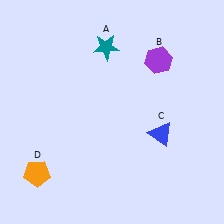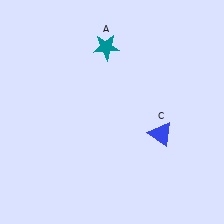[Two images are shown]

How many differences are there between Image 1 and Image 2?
There are 2 differences between the two images.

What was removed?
The purple hexagon (B), the orange pentagon (D) were removed in Image 2.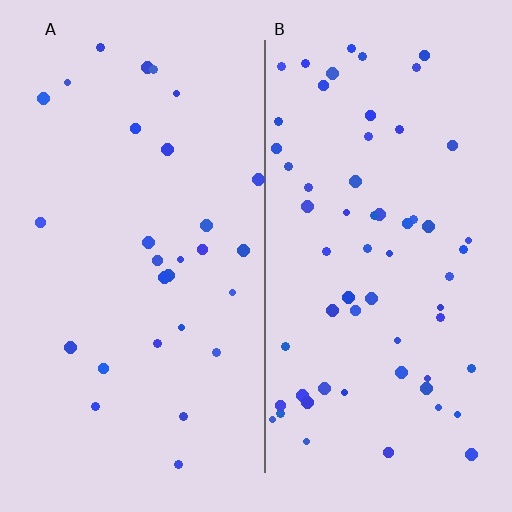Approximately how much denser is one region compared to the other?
Approximately 2.2× — region B over region A.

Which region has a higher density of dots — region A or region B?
B (the right).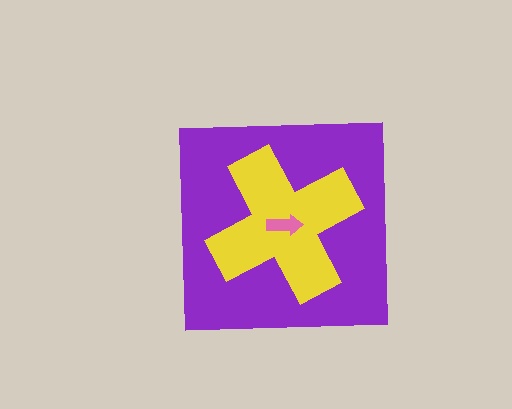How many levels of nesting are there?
3.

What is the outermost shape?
The purple square.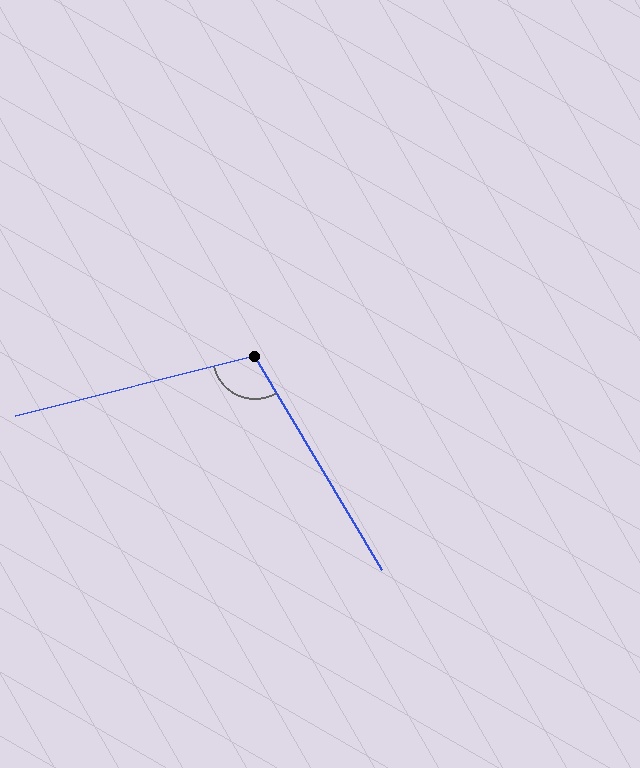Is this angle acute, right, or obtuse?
It is obtuse.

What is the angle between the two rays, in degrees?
Approximately 107 degrees.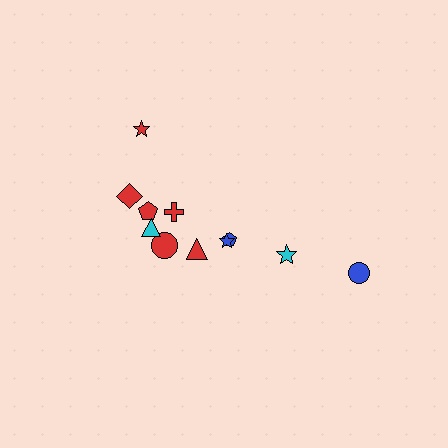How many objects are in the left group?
There are 7 objects.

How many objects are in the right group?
There are 4 objects.